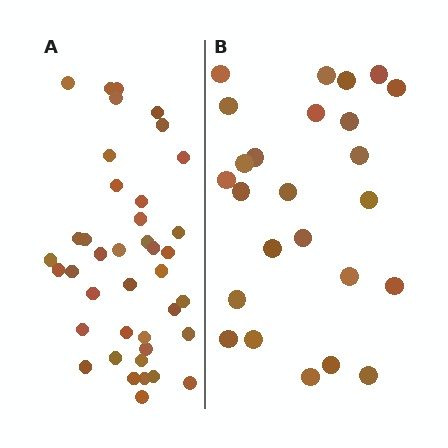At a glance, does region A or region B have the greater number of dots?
Region A (the left region) has more dots.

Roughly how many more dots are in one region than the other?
Region A has approximately 15 more dots than region B.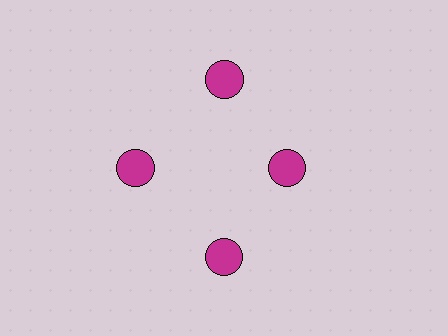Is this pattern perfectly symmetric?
No. The 4 magenta circles are arranged in a ring, but one element near the 3 o'clock position is pulled inward toward the center, breaking the 4-fold rotational symmetry.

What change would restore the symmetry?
The symmetry would be restored by moving it outward, back onto the ring so that all 4 circles sit at equal angles and equal distance from the center.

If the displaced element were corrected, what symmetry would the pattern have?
It would have 4-fold rotational symmetry — the pattern would map onto itself every 90 degrees.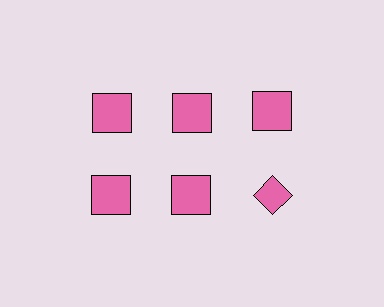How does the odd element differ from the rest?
It has a different shape: diamond instead of square.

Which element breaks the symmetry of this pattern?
The pink diamond in the second row, center column breaks the symmetry. All other shapes are pink squares.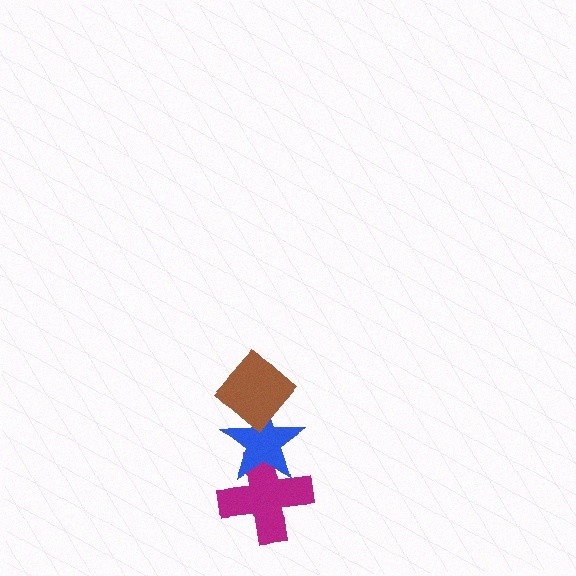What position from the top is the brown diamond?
The brown diamond is 1st from the top.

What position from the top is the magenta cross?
The magenta cross is 3rd from the top.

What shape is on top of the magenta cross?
The blue star is on top of the magenta cross.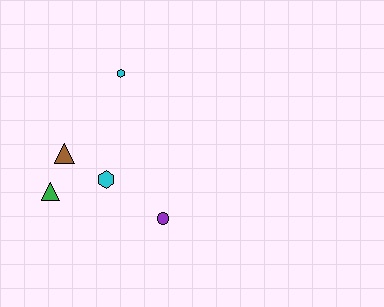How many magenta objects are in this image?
There are no magenta objects.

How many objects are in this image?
There are 5 objects.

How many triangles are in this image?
There are 2 triangles.